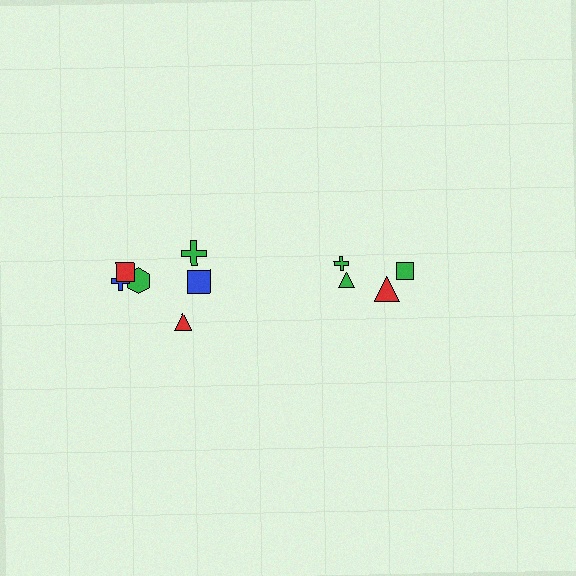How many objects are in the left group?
There are 6 objects.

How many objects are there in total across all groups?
There are 10 objects.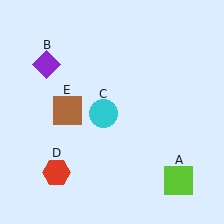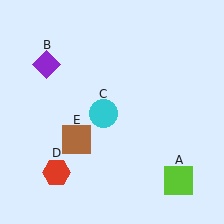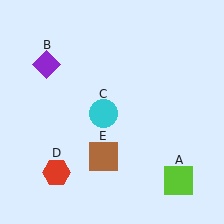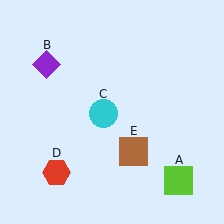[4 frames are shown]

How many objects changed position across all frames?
1 object changed position: brown square (object E).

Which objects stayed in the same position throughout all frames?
Lime square (object A) and purple diamond (object B) and cyan circle (object C) and red hexagon (object D) remained stationary.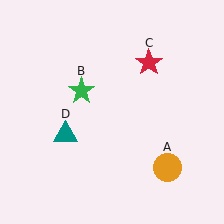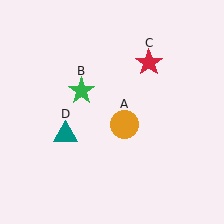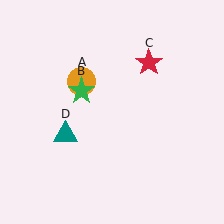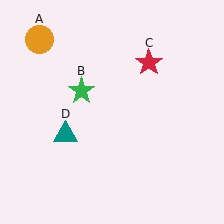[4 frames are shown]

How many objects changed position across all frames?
1 object changed position: orange circle (object A).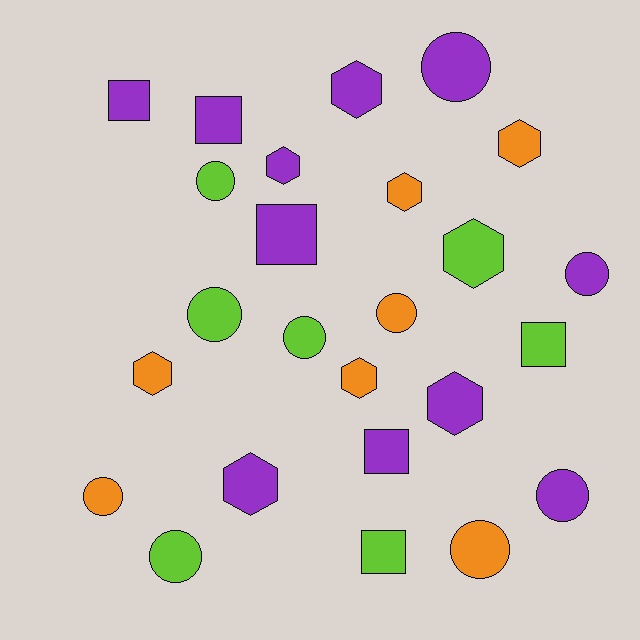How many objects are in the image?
There are 25 objects.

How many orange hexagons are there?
There are 4 orange hexagons.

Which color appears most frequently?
Purple, with 11 objects.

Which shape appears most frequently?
Circle, with 10 objects.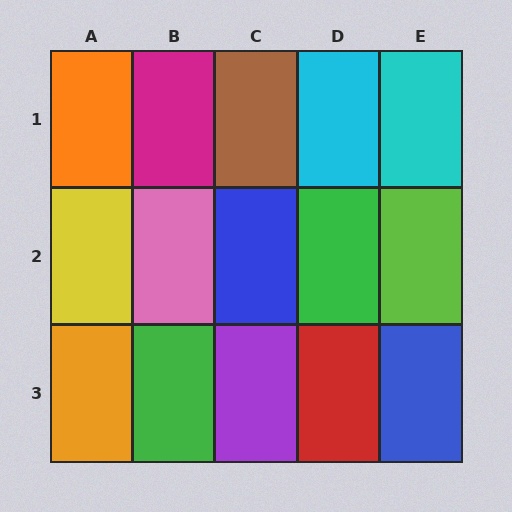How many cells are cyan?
2 cells are cyan.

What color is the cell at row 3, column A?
Orange.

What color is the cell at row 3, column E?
Blue.